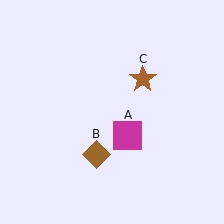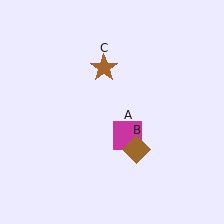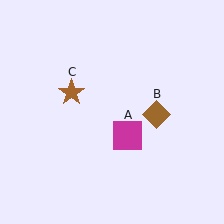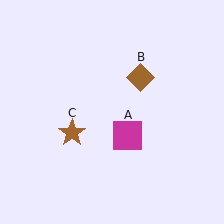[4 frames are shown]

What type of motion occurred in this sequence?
The brown diamond (object B), brown star (object C) rotated counterclockwise around the center of the scene.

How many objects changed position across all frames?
2 objects changed position: brown diamond (object B), brown star (object C).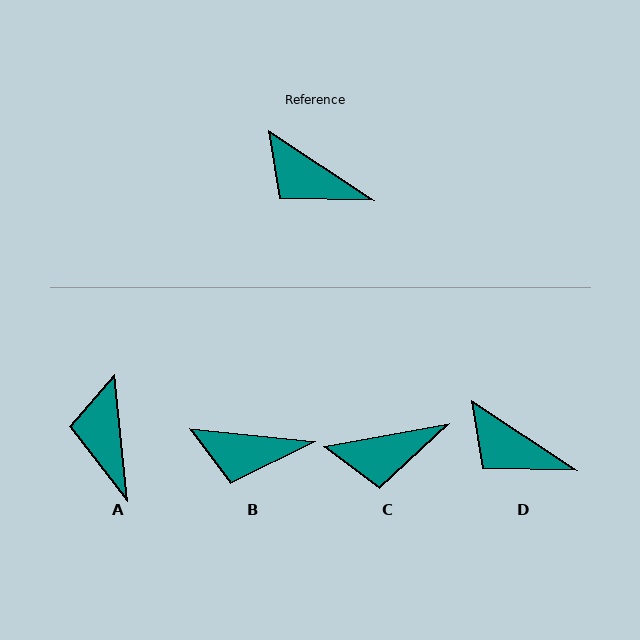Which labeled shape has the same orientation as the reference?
D.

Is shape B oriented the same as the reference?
No, it is off by about 28 degrees.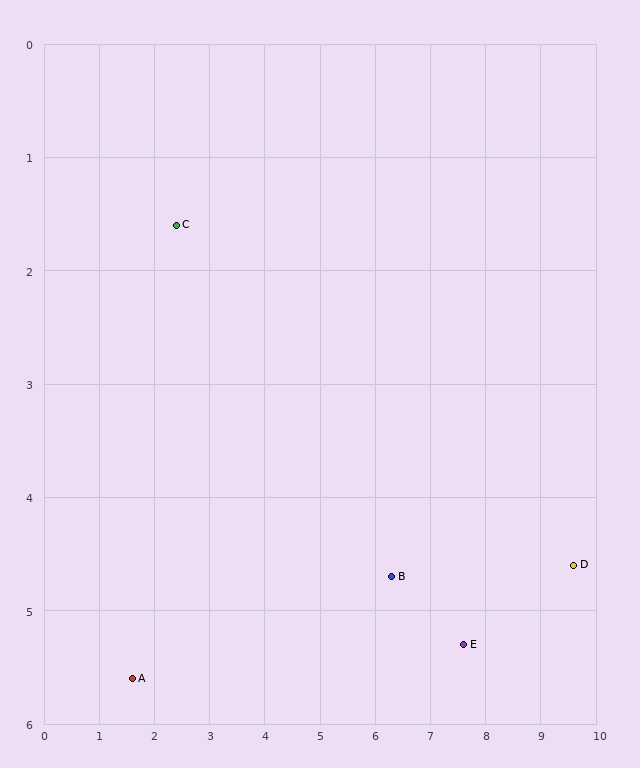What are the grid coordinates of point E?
Point E is at approximately (7.6, 5.3).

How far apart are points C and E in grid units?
Points C and E are about 6.4 grid units apart.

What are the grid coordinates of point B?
Point B is at approximately (6.3, 4.7).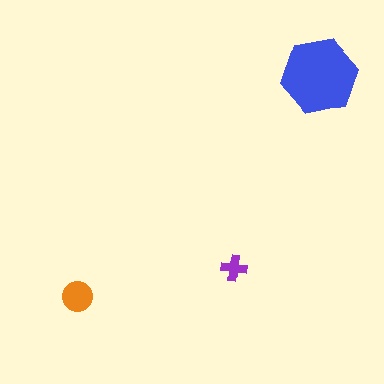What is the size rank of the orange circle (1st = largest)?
2nd.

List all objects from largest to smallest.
The blue hexagon, the orange circle, the purple cross.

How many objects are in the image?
There are 3 objects in the image.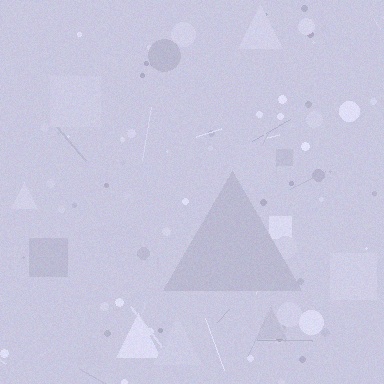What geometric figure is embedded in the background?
A triangle is embedded in the background.